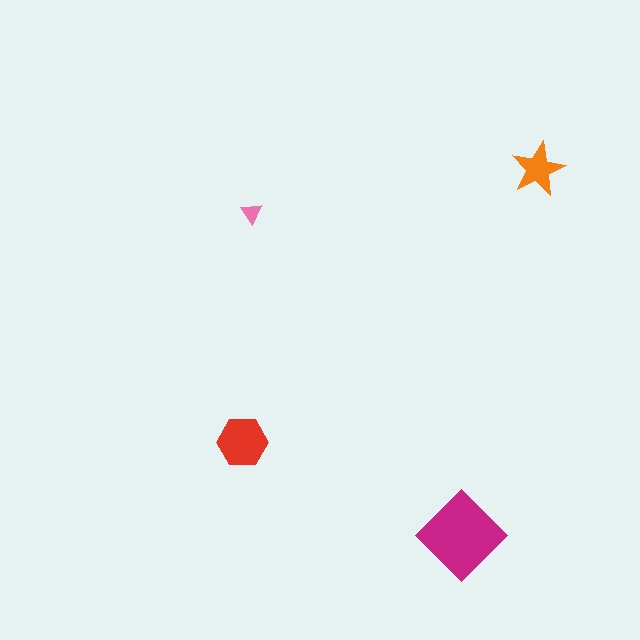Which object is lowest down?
The magenta diamond is bottommost.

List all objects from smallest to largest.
The pink triangle, the orange star, the red hexagon, the magenta diamond.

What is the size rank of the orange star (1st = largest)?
3rd.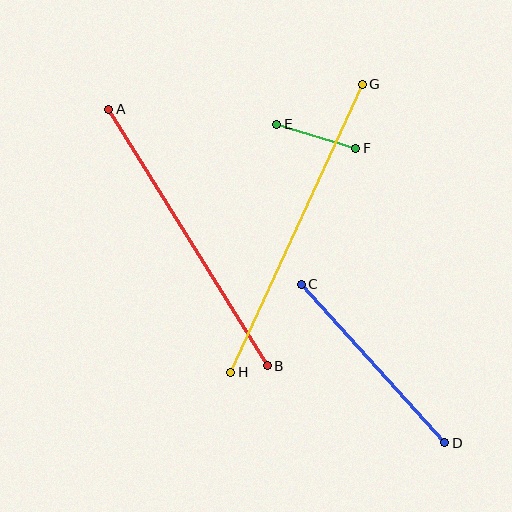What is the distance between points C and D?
The distance is approximately 214 pixels.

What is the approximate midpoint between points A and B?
The midpoint is at approximately (188, 238) pixels.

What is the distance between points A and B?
The distance is approximately 301 pixels.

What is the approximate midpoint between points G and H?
The midpoint is at approximately (297, 228) pixels.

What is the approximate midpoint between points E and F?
The midpoint is at approximately (316, 136) pixels.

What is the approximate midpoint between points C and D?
The midpoint is at approximately (373, 363) pixels.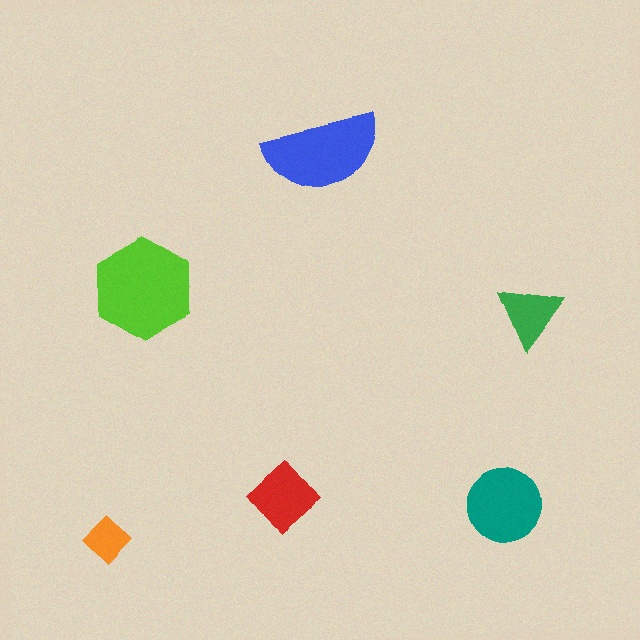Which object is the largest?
The lime hexagon.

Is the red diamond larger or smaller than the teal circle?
Smaller.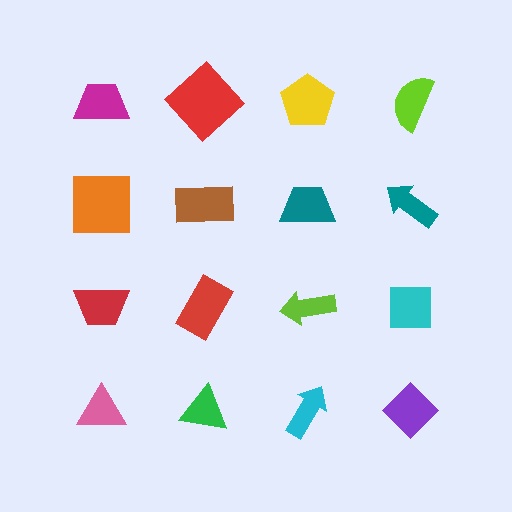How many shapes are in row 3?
4 shapes.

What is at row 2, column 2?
A brown rectangle.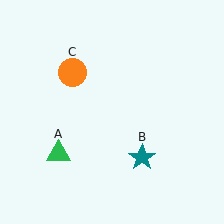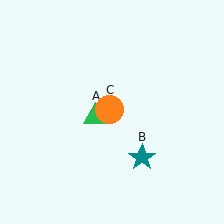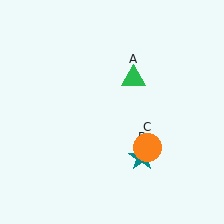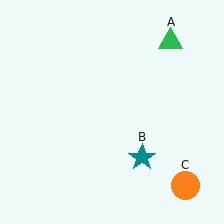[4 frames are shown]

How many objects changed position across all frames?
2 objects changed position: green triangle (object A), orange circle (object C).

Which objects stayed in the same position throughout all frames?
Teal star (object B) remained stationary.